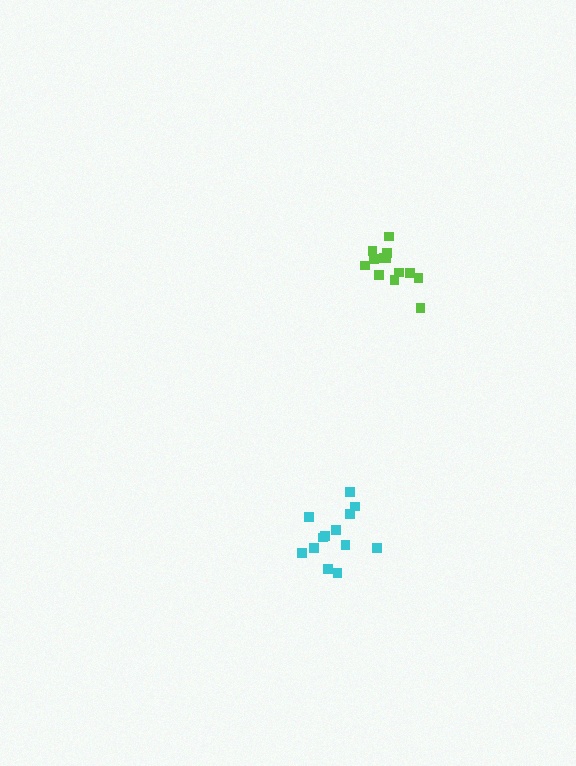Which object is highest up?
The lime cluster is topmost.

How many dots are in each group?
Group 1: 13 dots, Group 2: 13 dots (26 total).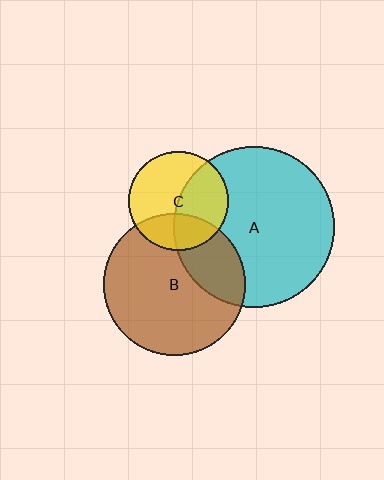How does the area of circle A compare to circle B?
Approximately 1.3 times.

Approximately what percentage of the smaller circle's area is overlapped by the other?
Approximately 25%.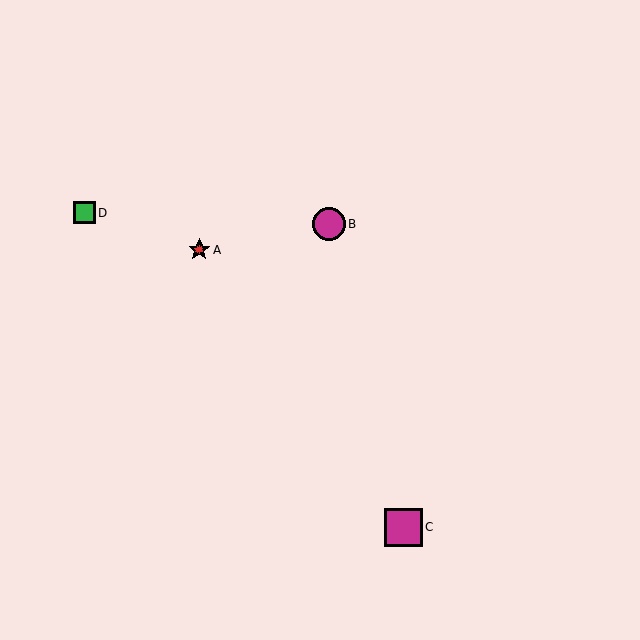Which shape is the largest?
The magenta square (labeled C) is the largest.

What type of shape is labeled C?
Shape C is a magenta square.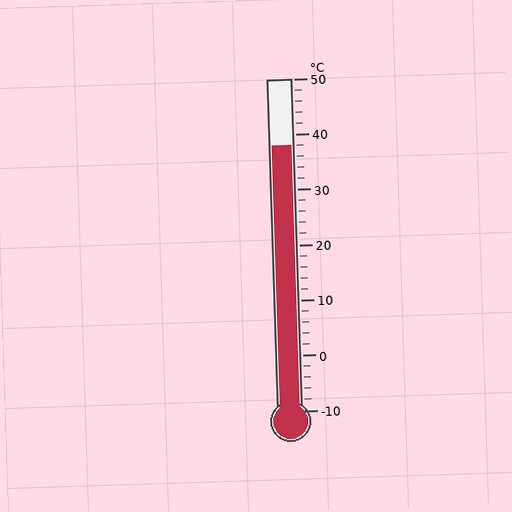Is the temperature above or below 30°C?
The temperature is above 30°C.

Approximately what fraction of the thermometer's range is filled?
The thermometer is filled to approximately 80% of its range.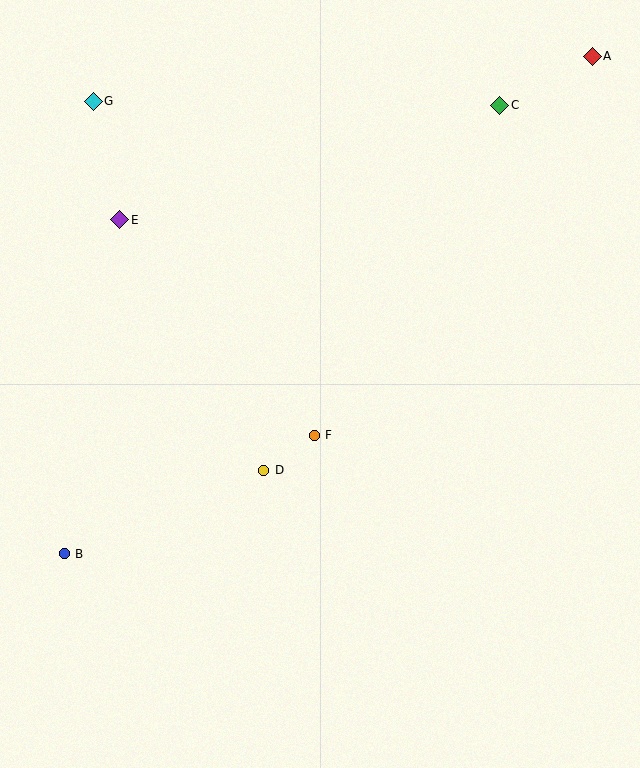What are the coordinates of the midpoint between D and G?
The midpoint between D and G is at (179, 286).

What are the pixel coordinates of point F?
Point F is at (314, 435).